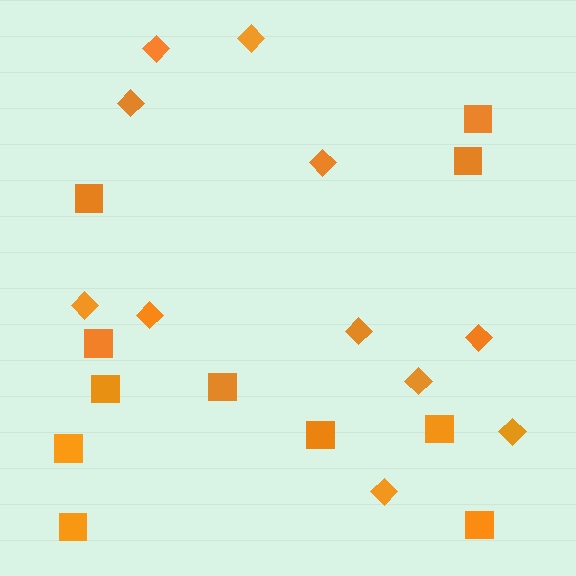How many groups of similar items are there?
There are 2 groups: one group of diamonds (11) and one group of squares (11).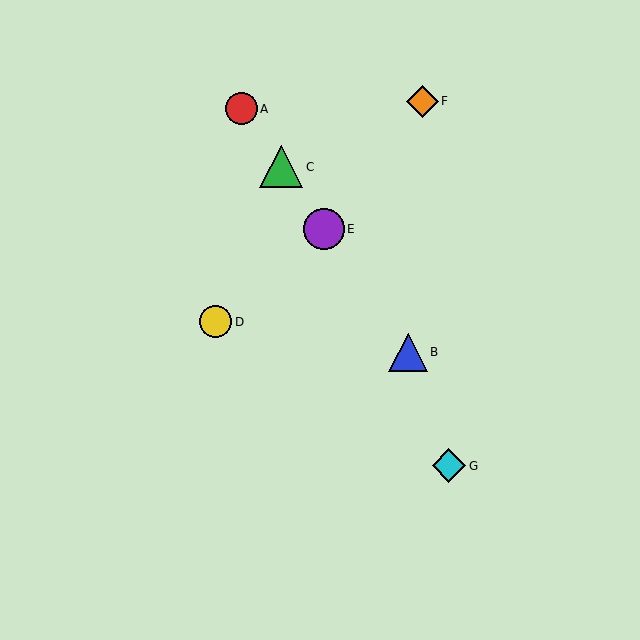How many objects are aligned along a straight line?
4 objects (A, B, C, E) are aligned along a straight line.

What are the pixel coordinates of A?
Object A is at (242, 109).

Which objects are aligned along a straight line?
Objects A, B, C, E are aligned along a straight line.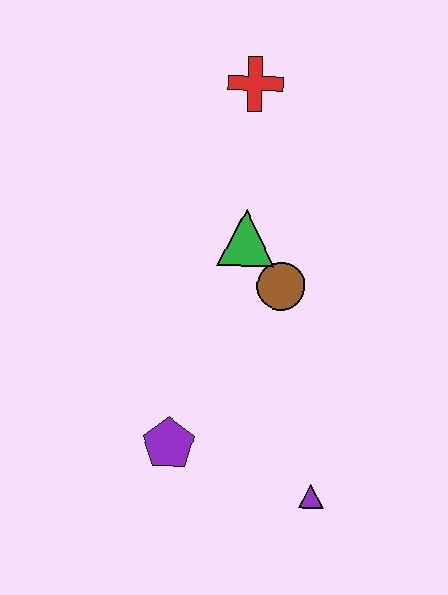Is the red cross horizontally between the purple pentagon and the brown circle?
Yes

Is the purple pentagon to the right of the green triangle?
No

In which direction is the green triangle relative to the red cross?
The green triangle is below the red cross.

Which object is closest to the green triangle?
The brown circle is closest to the green triangle.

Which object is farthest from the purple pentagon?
The red cross is farthest from the purple pentagon.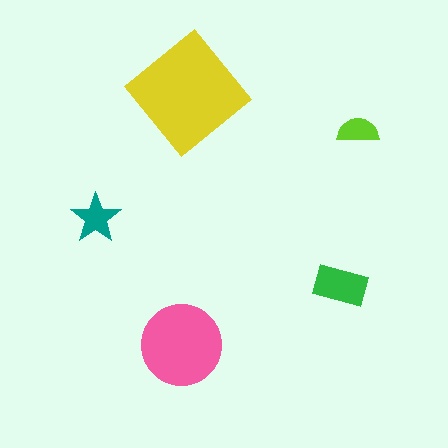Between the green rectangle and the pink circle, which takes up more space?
The pink circle.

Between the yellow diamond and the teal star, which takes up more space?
The yellow diamond.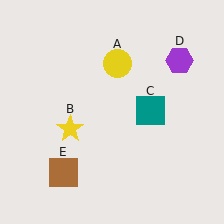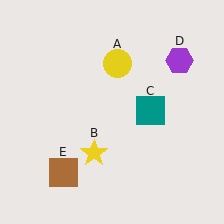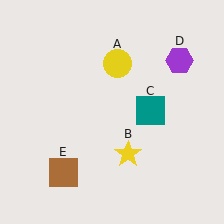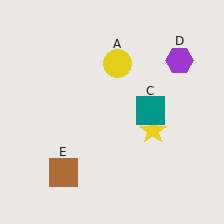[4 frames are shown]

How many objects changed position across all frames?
1 object changed position: yellow star (object B).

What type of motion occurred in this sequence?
The yellow star (object B) rotated counterclockwise around the center of the scene.